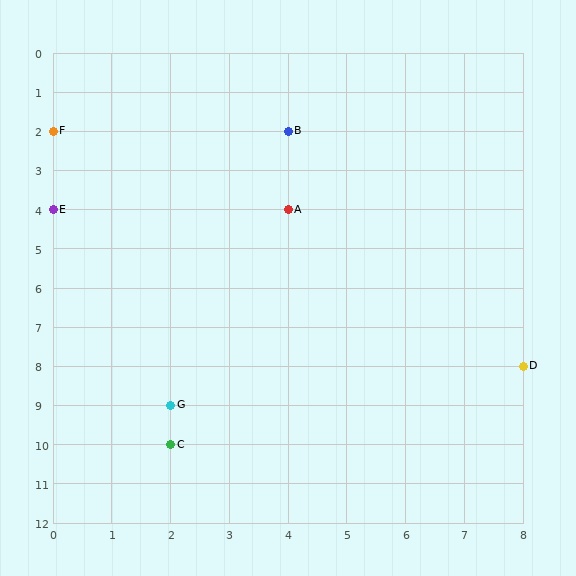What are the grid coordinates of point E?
Point E is at grid coordinates (0, 4).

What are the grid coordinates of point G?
Point G is at grid coordinates (2, 9).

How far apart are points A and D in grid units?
Points A and D are 4 columns and 4 rows apart (about 5.7 grid units diagonally).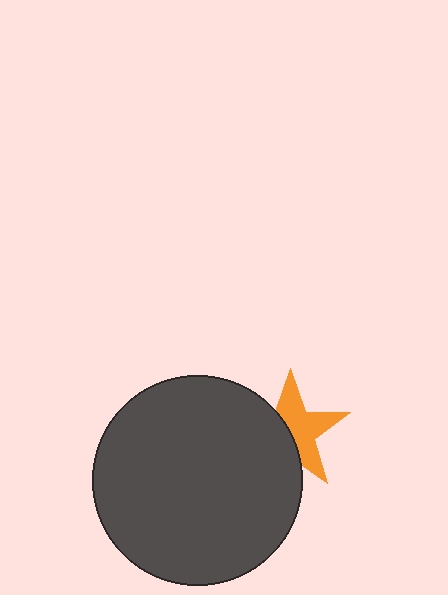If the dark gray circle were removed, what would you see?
You would see the complete orange star.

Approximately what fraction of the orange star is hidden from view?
Roughly 45% of the orange star is hidden behind the dark gray circle.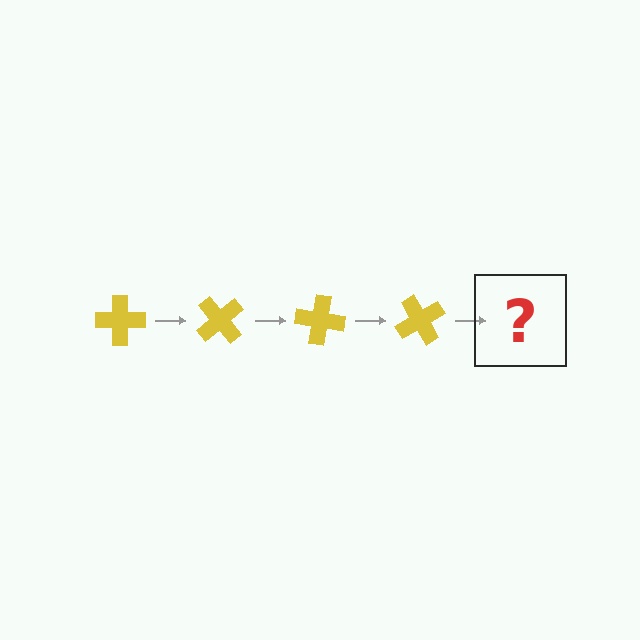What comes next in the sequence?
The next element should be a yellow cross rotated 200 degrees.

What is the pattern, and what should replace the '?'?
The pattern is that the cross rotates 50 degrees each step. The '?' should be a yellow cross rotated 200 degrees.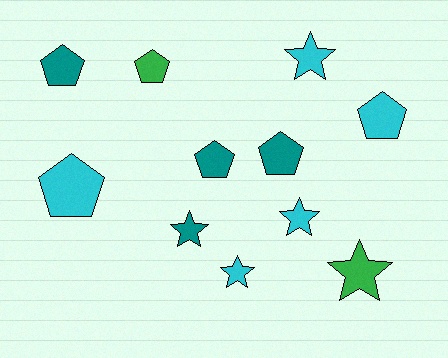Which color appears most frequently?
Cyan, with 5 objects.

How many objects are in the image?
There are 11 objects.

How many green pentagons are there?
There is 1 green pentagon.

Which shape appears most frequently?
Pentagon, with 6 objects.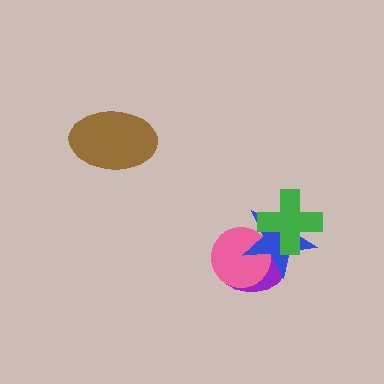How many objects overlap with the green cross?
1 object overlaps with the green cross.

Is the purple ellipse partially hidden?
Yes, it is partially covered by another shape.